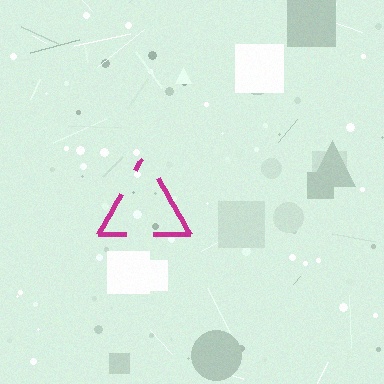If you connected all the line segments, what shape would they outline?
They would outline a triangle.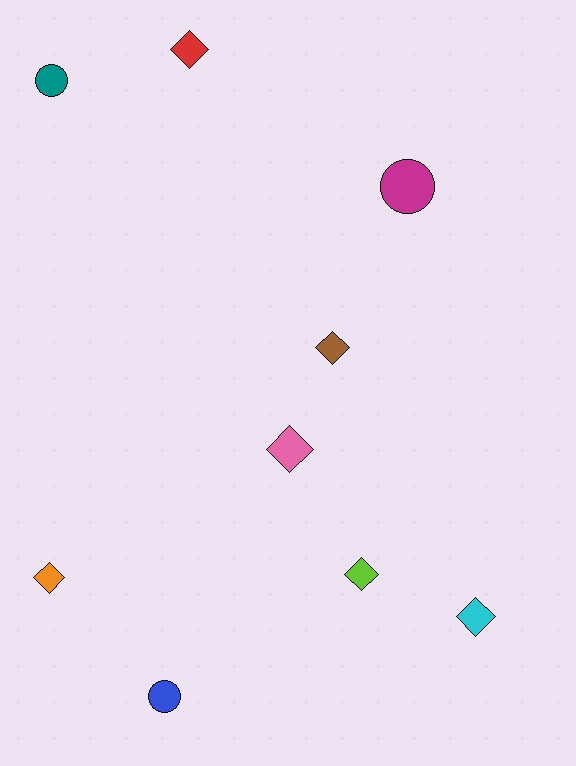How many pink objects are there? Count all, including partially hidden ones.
There is 1 pink object.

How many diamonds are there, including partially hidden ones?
There are 6 diamonds.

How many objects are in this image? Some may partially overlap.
There are 9 objects.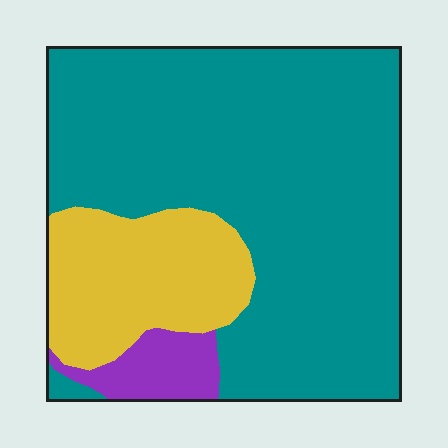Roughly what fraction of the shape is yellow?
Yellow covers around 20% of the shape.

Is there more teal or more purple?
Teal.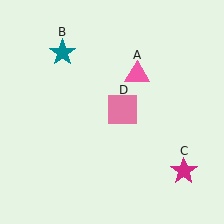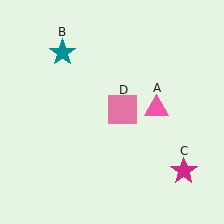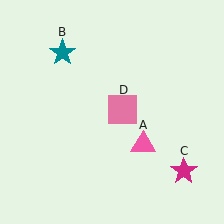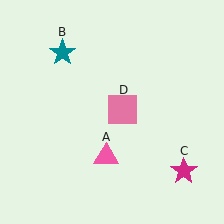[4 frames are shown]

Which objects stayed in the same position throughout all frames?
Teal star (object B) and magenta star (object C) and pink square (object D) remained stationary.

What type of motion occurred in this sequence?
The pink triangle (object A) rotated clockwise around the center of the scene.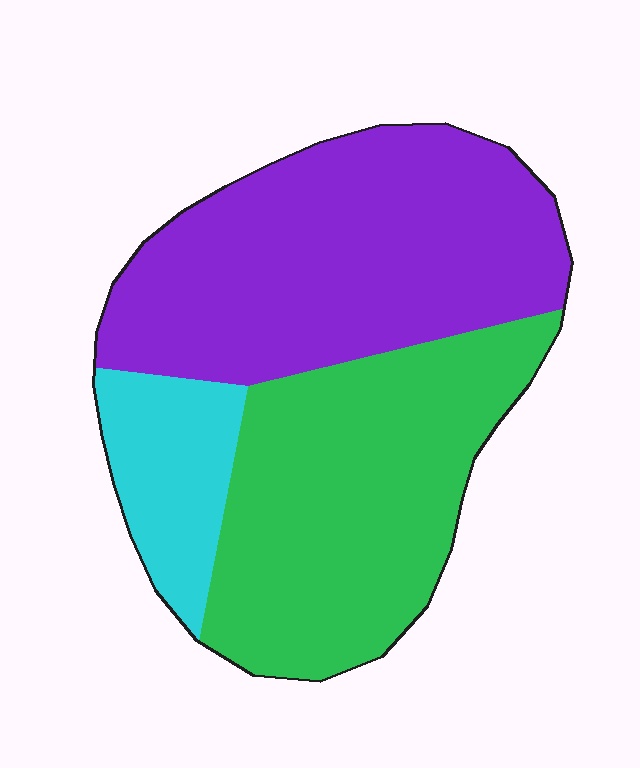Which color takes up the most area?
Purple, at roughly 45%.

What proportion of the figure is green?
Green covers about 40% of the figure.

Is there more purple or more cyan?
Purple.